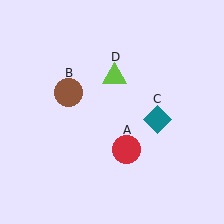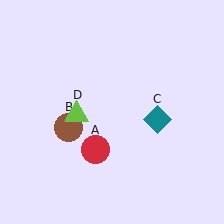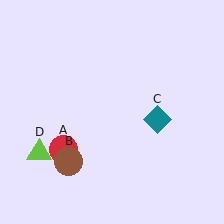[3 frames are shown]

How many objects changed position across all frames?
3 objects changed position: red circle (object A), brown circle (object B), lime triangle (object D).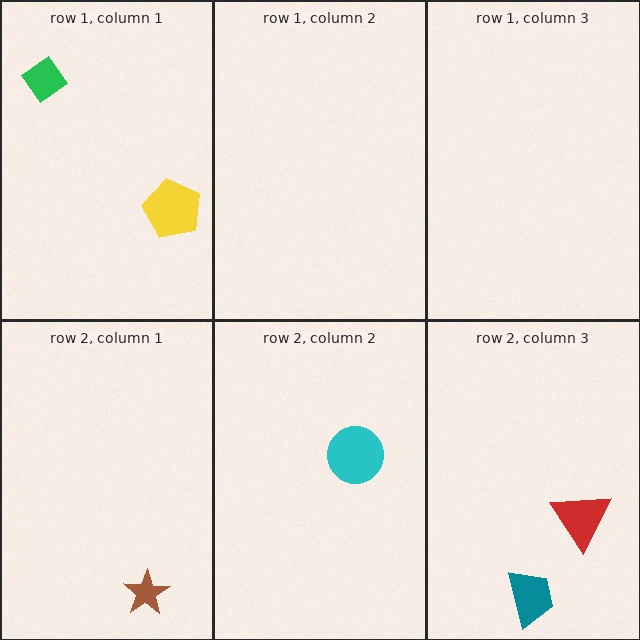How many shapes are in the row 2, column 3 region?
2.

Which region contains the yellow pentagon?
The row 1, column 1 region.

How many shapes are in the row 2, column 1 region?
1.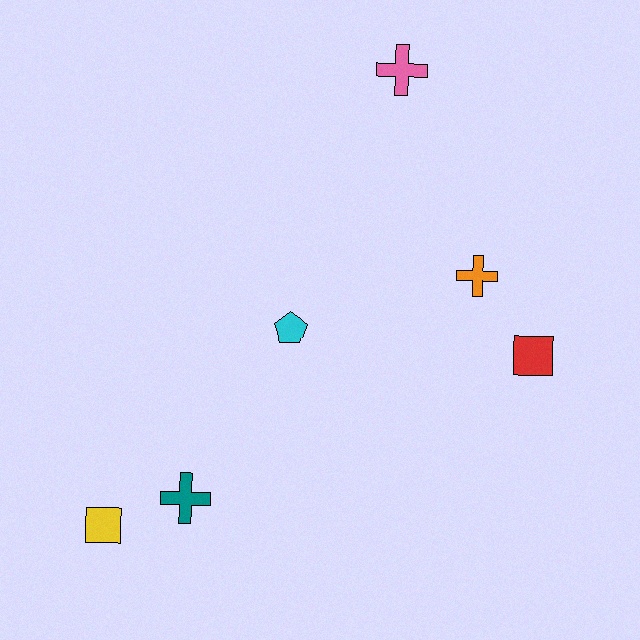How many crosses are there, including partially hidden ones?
There are 3 crosses.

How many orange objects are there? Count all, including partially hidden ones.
There is 1 orange object.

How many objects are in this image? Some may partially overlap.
There are 6 objects.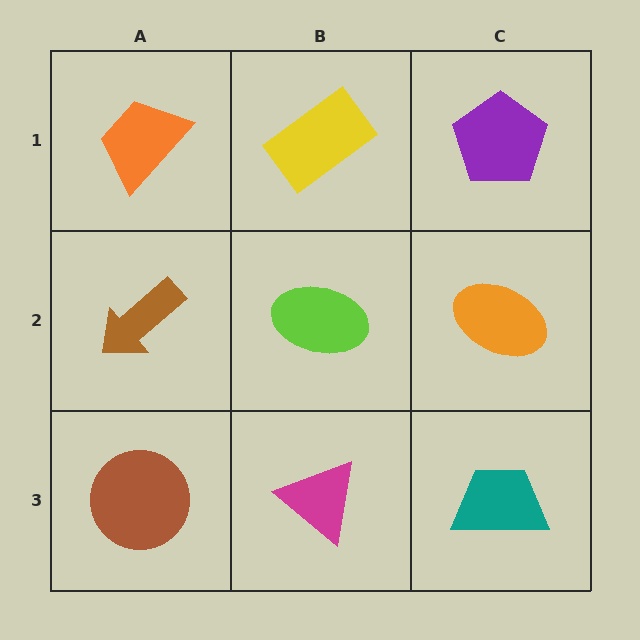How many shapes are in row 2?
3 shapes.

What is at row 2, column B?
A lime ellipse.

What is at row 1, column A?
An orange trapezoid.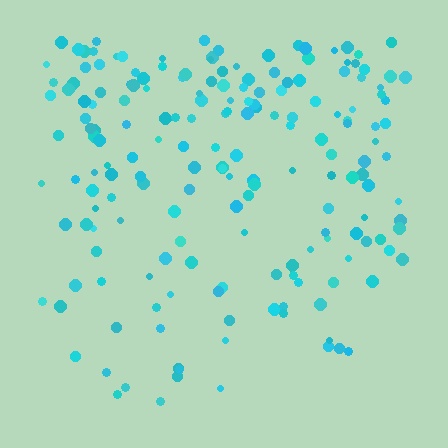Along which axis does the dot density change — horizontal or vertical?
Vertical.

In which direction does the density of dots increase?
From bottom to top, with the top side densest.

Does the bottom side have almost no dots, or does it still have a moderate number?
Still a moderate number, just noticeably fewer than the top.